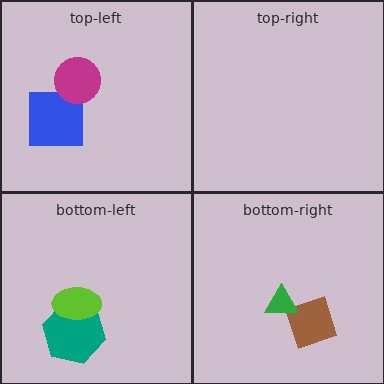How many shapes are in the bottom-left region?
2.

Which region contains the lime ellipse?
The bottom-left region.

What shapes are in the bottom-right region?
The brown diamond, the green triangle.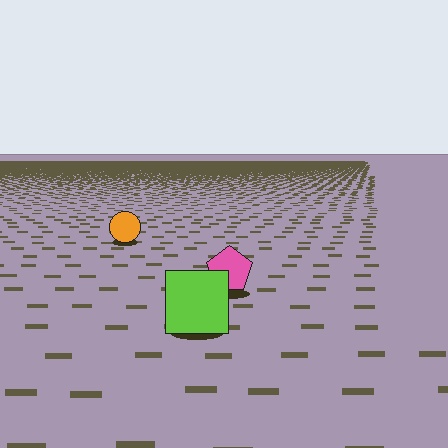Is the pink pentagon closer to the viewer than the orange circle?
Yes. The pink pentagon is closer — you can tell from the texture gradient: the ground texture is coarser near it.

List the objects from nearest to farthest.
From nearest to farthest: the lime square, the pink pentagon, the orange circle.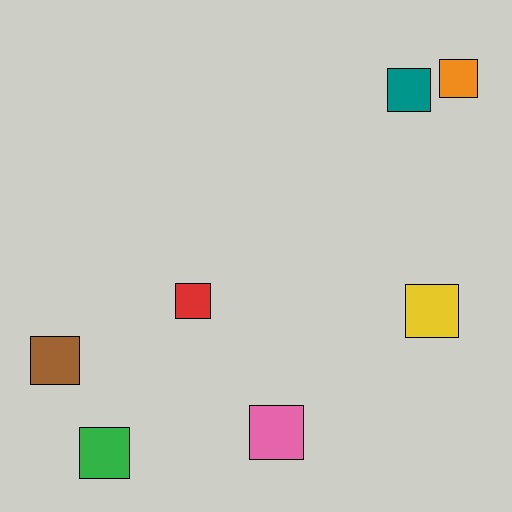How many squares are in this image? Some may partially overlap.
There are 7 squares.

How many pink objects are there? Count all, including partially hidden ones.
There is 1 pink object.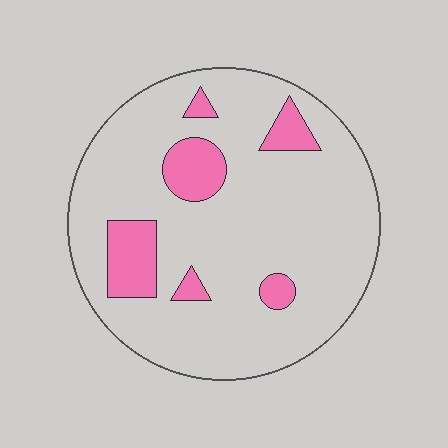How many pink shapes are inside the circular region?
6.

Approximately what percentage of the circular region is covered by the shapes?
Approximately 15%.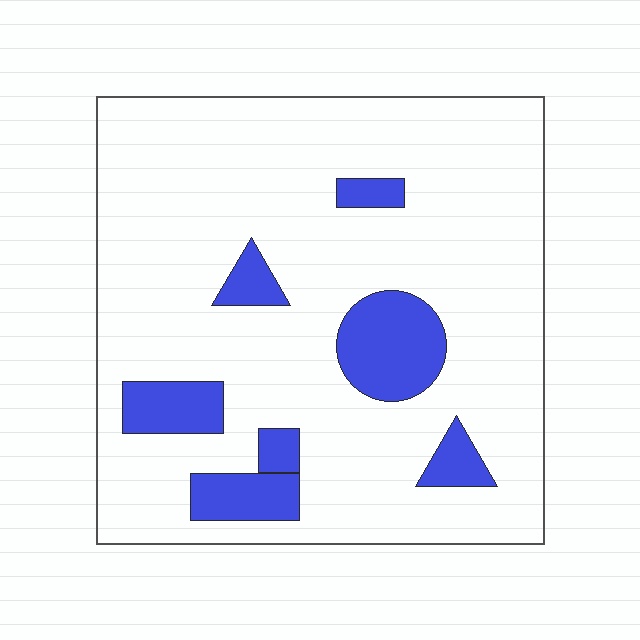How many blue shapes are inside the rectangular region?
7.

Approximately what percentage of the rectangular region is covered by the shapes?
Approximately 15%.